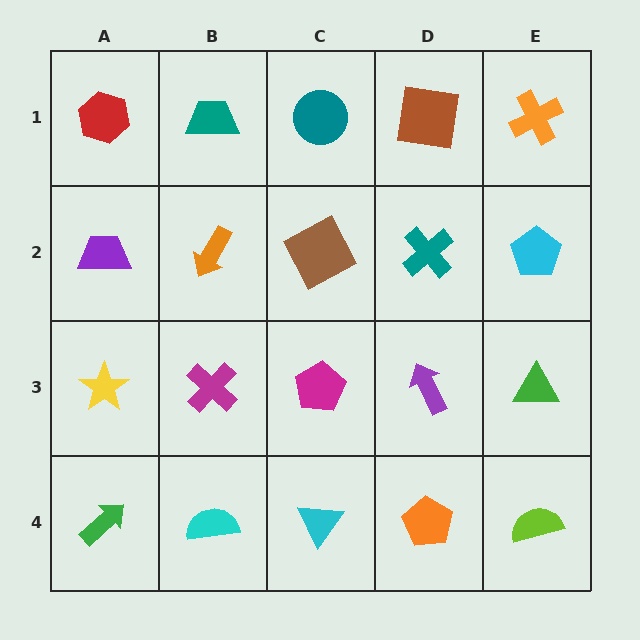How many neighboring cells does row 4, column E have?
2.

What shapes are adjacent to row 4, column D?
A purple arrow (row 3, column D), a cyan triangle (row 4, column C), a lime semicircle (row 4, column E).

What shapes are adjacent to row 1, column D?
A teal cross (row 2, column D), a teal circle (row 1, column C), an orange cross (row 1, column E).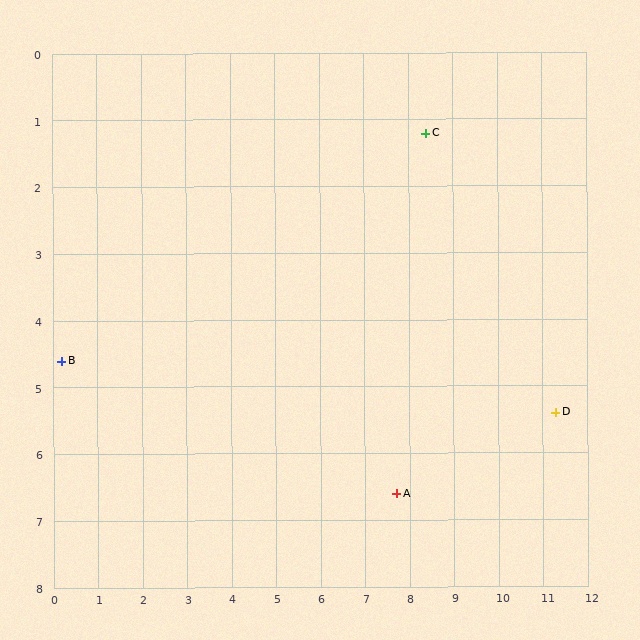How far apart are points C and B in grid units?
Points C and B are about 8.9 grid units apart.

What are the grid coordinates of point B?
Point B is at approximately (0.2, 4.6).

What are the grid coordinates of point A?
Point A is at approximately (7.7, 6.6).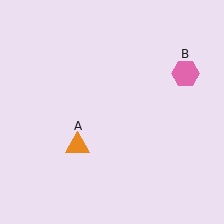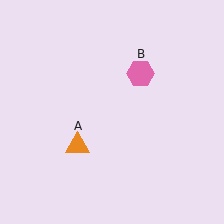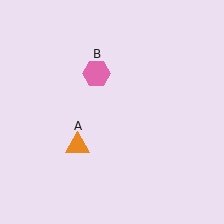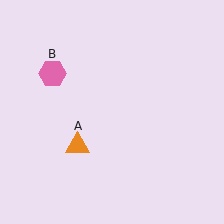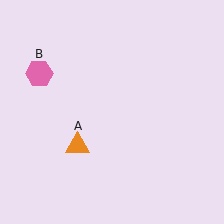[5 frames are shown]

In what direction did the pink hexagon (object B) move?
The pink hexagon (object B) moved left.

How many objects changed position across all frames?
1 object changed position: pink hexagon (object B).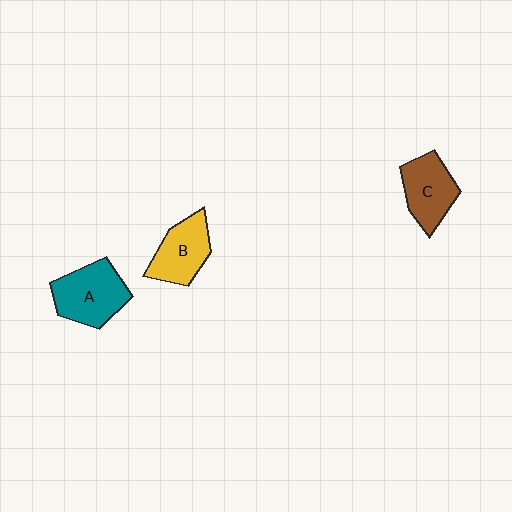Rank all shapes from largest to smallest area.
From largest to smallest: A (teal), B (yellow), C (brown).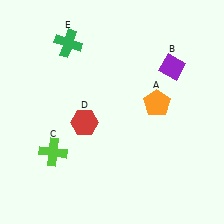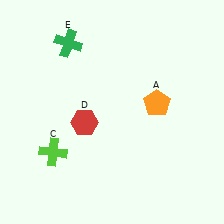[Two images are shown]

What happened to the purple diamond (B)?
The purple diamond (B) was removed in Image 2. It was in the top-right area of Image 1.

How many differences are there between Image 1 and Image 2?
There is 1 difference between the two images.